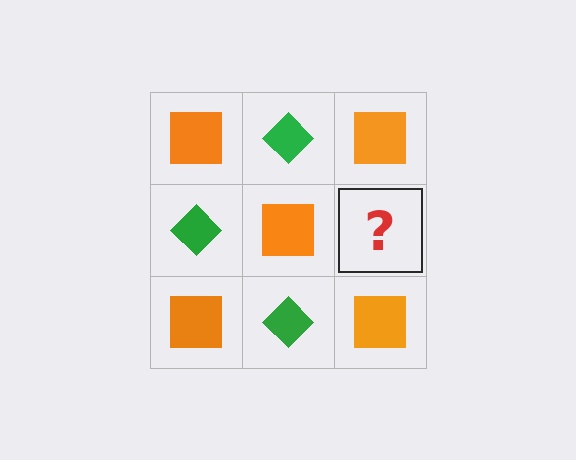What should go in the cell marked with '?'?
The missing cell should contain a green diamond.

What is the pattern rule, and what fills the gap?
The rule is that it alternates orange square and green diamond in a checkerboard pattern. The gap should be filled with a green diamond.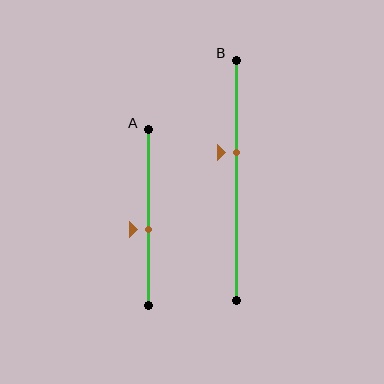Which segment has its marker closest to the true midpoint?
Segment A has its marker closest to the true midpoint.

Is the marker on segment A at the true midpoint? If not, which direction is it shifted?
No, the marker on segment A is shifted downward by about 7% of the segment length.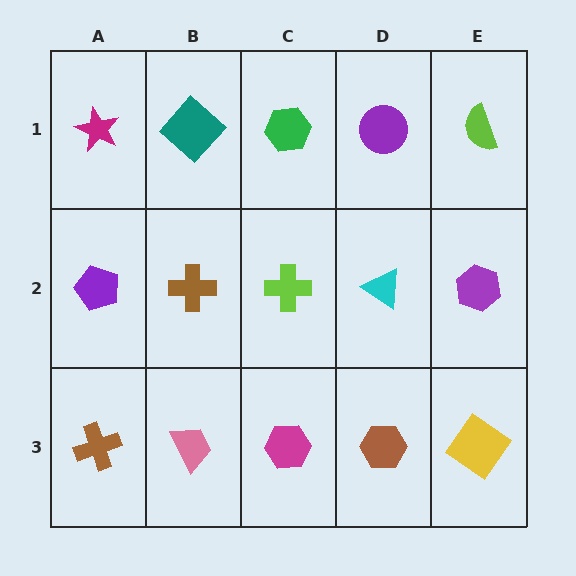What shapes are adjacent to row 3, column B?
A brown cross (row 2, column B), a brown cross (row 3, column A), a magenta hexagon (row 3, column C).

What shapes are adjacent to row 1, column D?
A cyan triangle (row 2, column D), a green hexagon (row 1, column C), a lime semicircle (row 1, column E).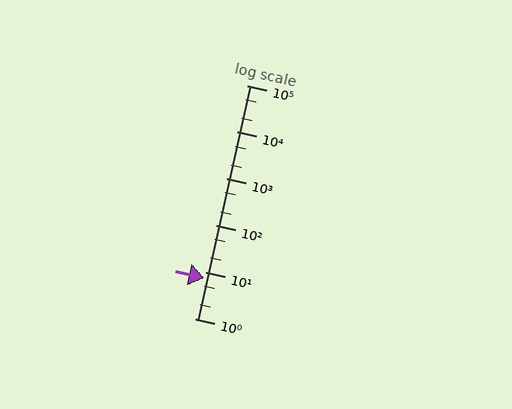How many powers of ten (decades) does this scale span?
The scale spans 5 decades, from 1 to 100000.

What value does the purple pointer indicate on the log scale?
The pointer indicates approximately 7.3.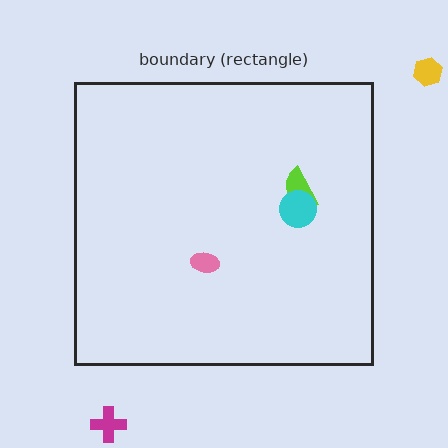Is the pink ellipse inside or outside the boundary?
Inside.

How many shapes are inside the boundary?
3 inside, 2 outside.